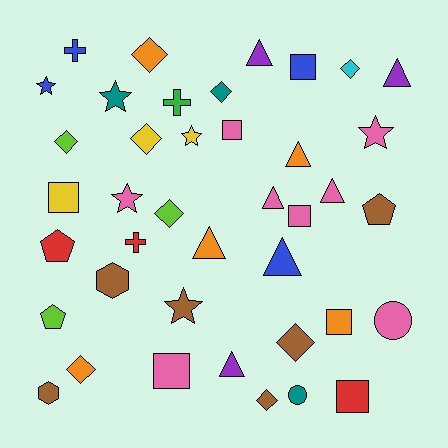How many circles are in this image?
There are 2 circles.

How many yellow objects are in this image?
There are 3 yellow objects.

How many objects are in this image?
There are 40 objects.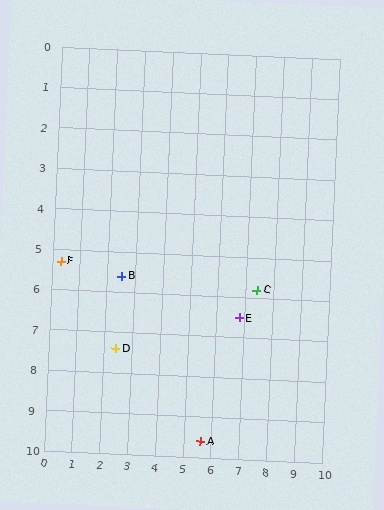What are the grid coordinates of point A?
Point A is at approximately (5.6, 9.6).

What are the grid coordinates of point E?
Point E is at approximately (6.8, 6.5).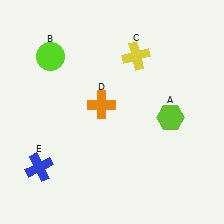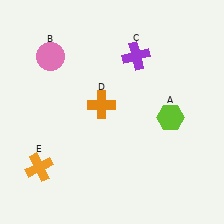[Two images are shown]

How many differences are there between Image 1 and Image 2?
There are 3 differences between the two images.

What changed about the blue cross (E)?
In Image 1, E is blue. In Image 2, it changed to orange.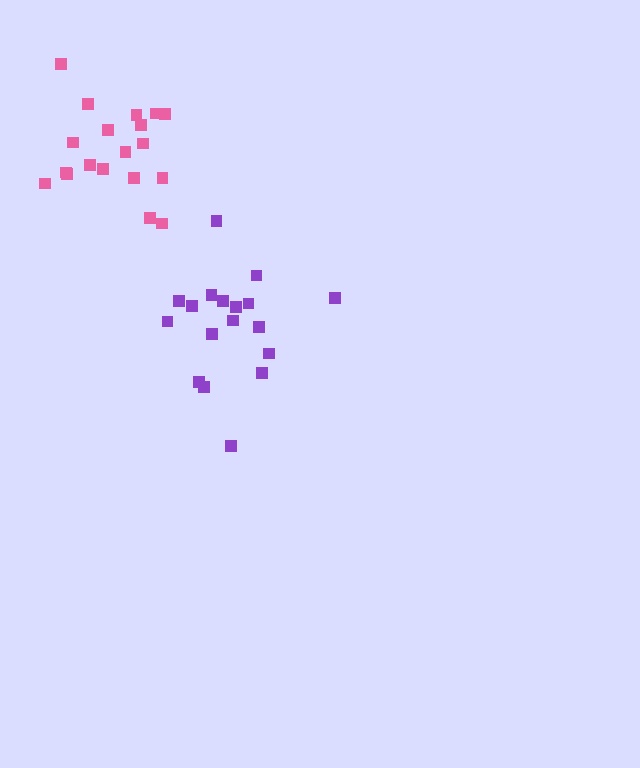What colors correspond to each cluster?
The clusters are colored: pink, purple.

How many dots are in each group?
Group 1: 19 dots, Group 2: 18 dots (37 total).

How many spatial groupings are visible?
There are 2 spatial groupings.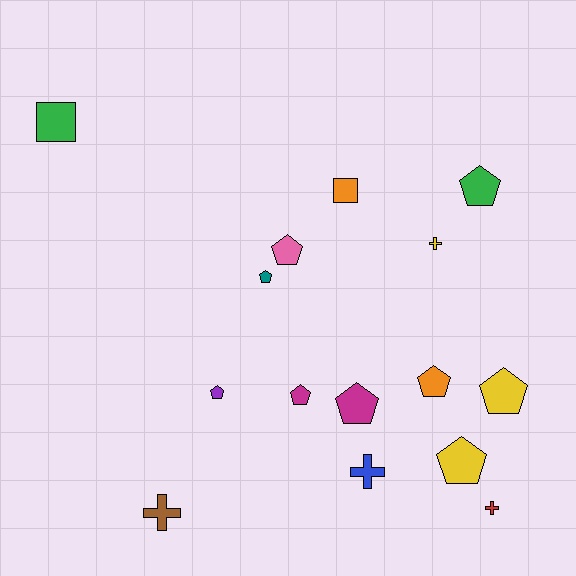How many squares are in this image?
There are 2 squares.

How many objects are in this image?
There are 15 objects.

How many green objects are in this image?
There are 2 green objects.